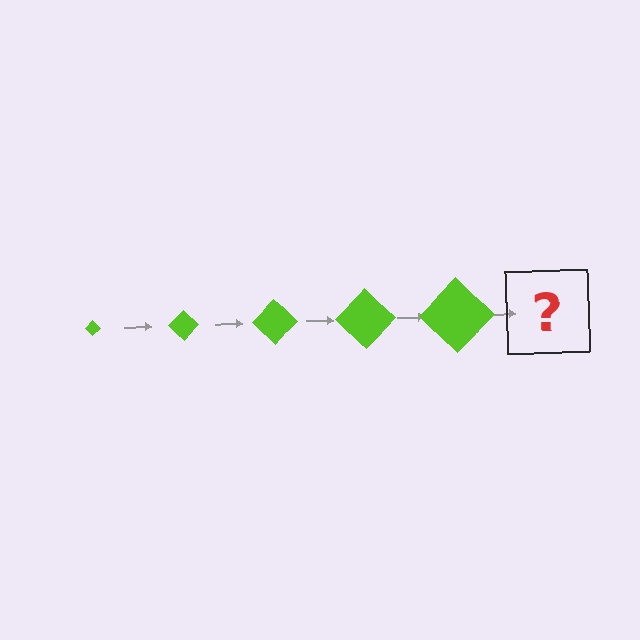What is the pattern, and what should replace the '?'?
The pattern is that the diamond gets progressively larger each step. The '?' should be a lime diamond, larger than the previous one.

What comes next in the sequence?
The next element should be a lime diamond, larger than the previous one.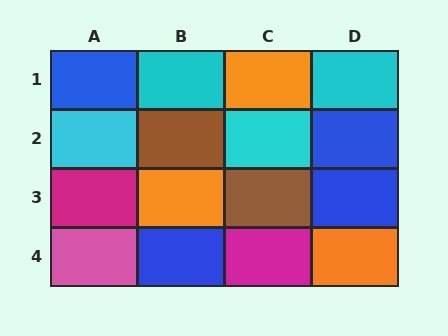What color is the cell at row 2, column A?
Cyan.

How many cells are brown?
2 cells are brown.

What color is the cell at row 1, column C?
Orange.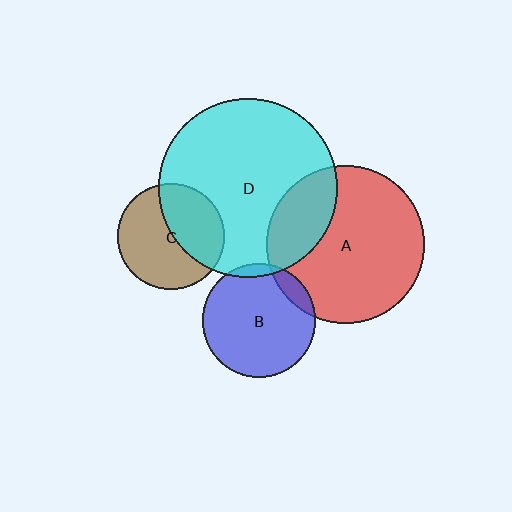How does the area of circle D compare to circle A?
Approximately 1.3 times.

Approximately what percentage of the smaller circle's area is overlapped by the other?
Approximately 5%.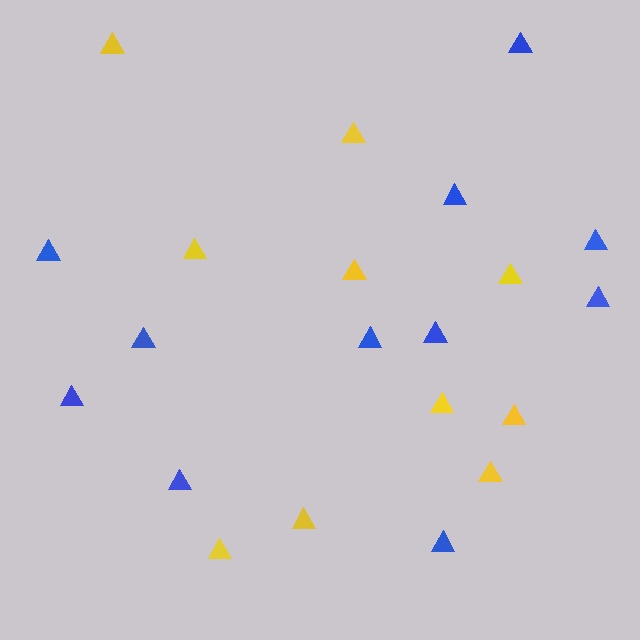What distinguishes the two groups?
There are 2 groups: one group of blue triangles (11) and one group of yellow triangles (10).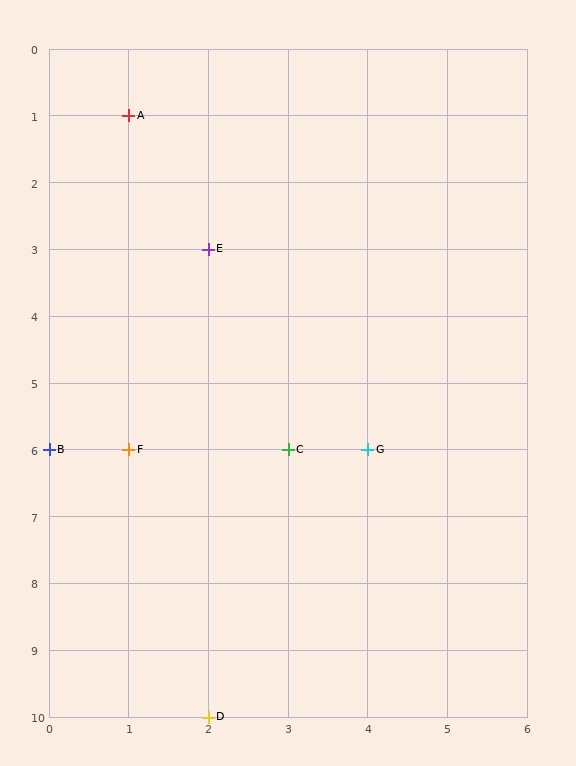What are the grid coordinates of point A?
Point A is at grid coordinates (1, 1).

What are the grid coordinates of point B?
Point B is at grid coordinates (0, 6).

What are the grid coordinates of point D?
Point D is at grid coordinates (2, 10).